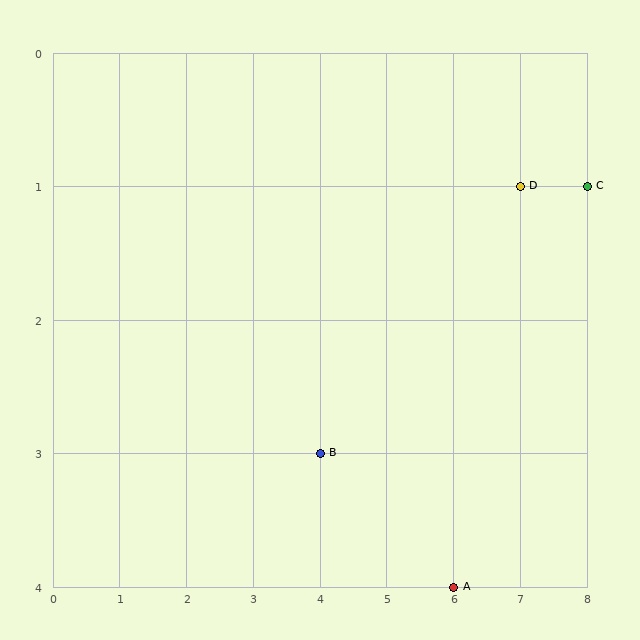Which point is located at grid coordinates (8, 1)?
Point C is at (8, 1).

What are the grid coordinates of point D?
Point D is at grid coordinates (7, 1).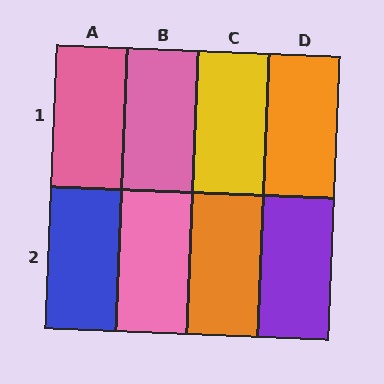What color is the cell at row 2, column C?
Orange.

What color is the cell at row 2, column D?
Purple.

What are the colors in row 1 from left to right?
Pink, pink, yellow, orange.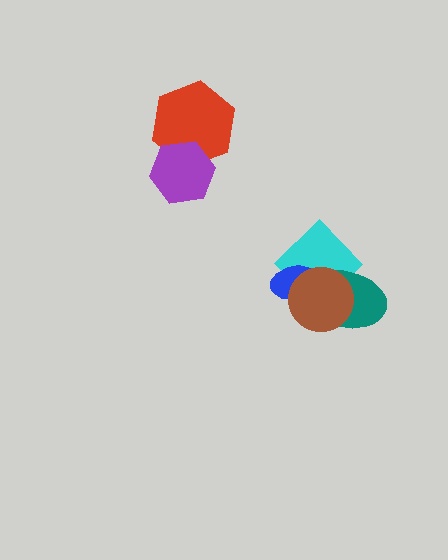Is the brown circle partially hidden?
No, no other shape covers it.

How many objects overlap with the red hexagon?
1 object overlaps with the red hexagon.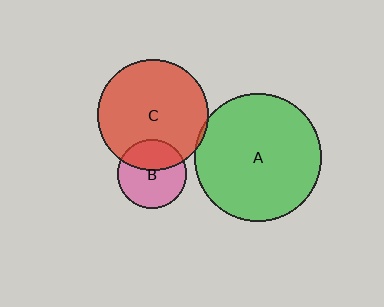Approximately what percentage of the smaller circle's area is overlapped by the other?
Approximately 35%.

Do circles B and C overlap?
Yes.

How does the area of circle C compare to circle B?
Approximately 2.6 times.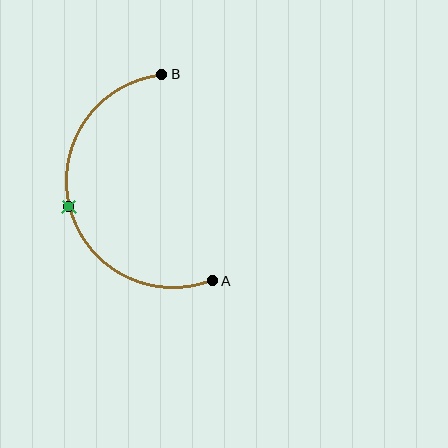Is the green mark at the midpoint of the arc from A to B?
Yes. The green mark lies on the arc at equal arc-length from both A and B — it is the arc midpoint.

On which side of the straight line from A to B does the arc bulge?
The arc bulges to the left of the straight line connecting A and B.